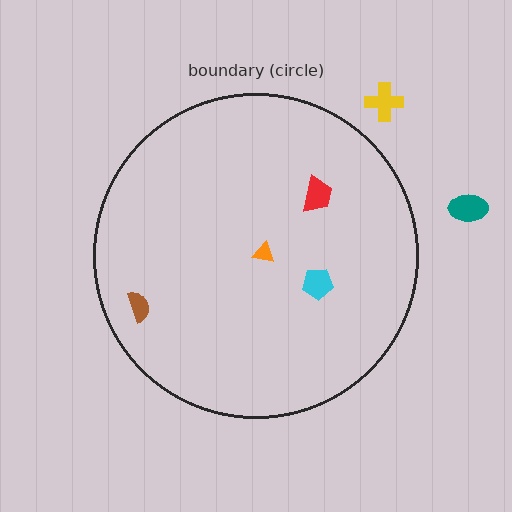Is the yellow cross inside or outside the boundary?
Outside.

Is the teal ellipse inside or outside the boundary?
Outside.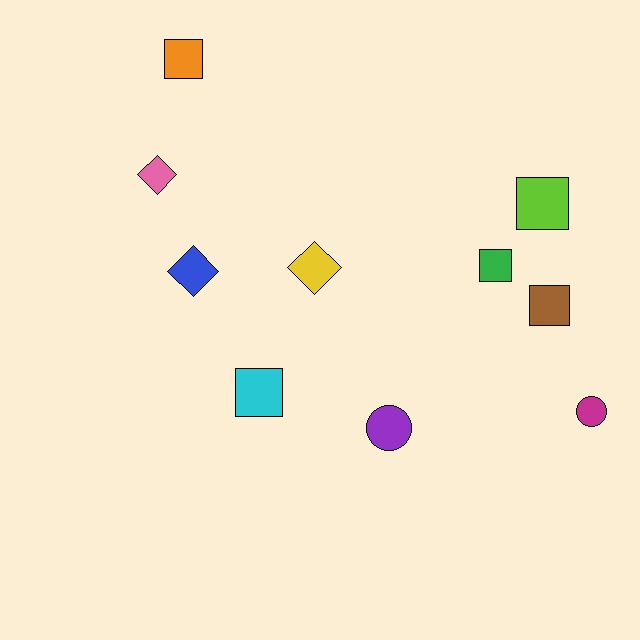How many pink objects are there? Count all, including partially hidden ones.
There is 1 pink object.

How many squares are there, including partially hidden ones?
There are 5 squares.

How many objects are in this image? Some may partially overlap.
There are 10 objects.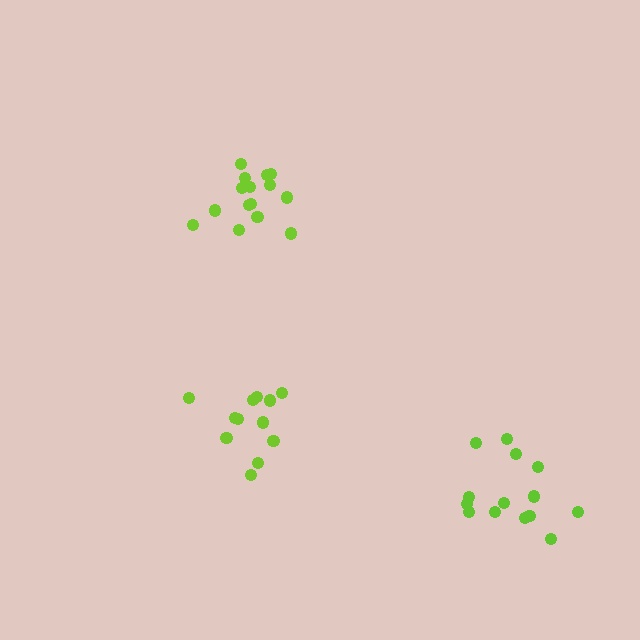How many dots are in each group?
Group 1: 15 dots, Group 2: 12 dots, Group 3: 14 dots (41 total).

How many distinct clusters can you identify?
There are 3 distinct clusters.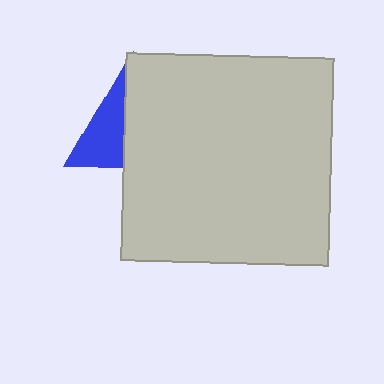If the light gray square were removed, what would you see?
You would see the complete blue triangle.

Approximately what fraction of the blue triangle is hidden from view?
Roughly 61% of the blue triangle is hidden behind the light gray square.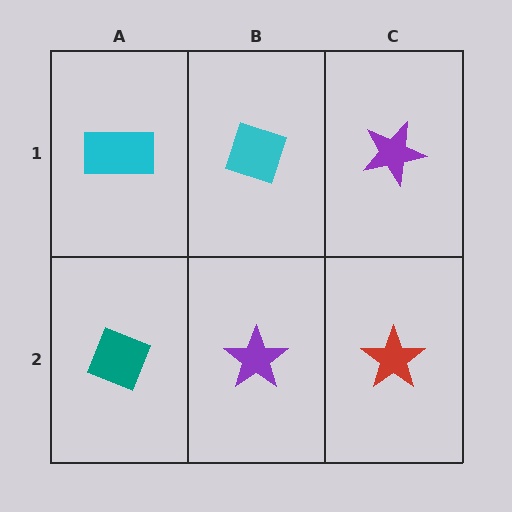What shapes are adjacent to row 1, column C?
A red star (row 2, column C), a cyan diamond (row 1, column B).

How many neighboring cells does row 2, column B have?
3.